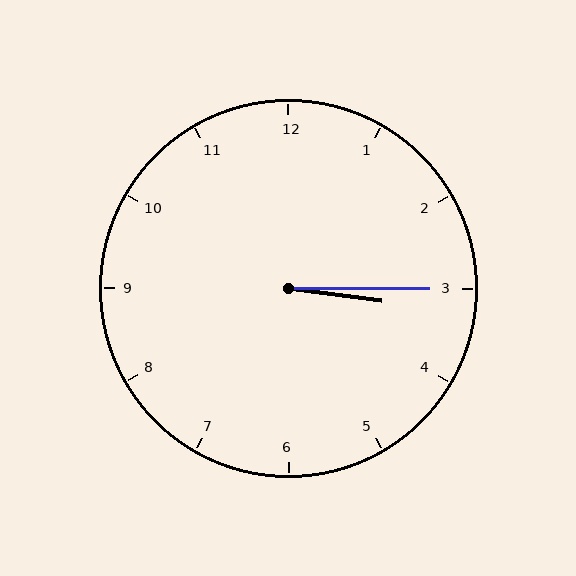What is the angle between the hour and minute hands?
Approximately 8 degrees.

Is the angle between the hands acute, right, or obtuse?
It is acute.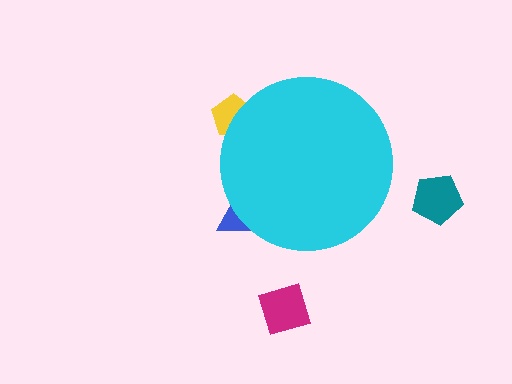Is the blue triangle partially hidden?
Yes, the blue triangle is partially hidden behind the cyan circle.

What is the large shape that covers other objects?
A cyan circle.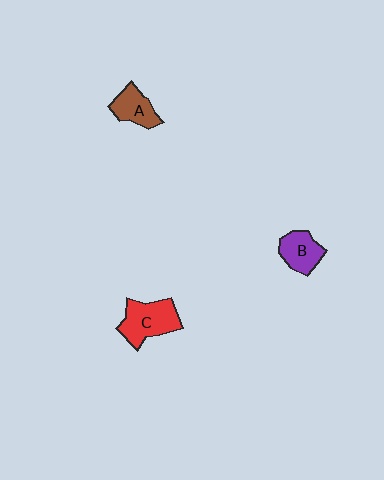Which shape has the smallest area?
Shape A (brown).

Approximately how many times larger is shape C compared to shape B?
Approximately 1.5 times.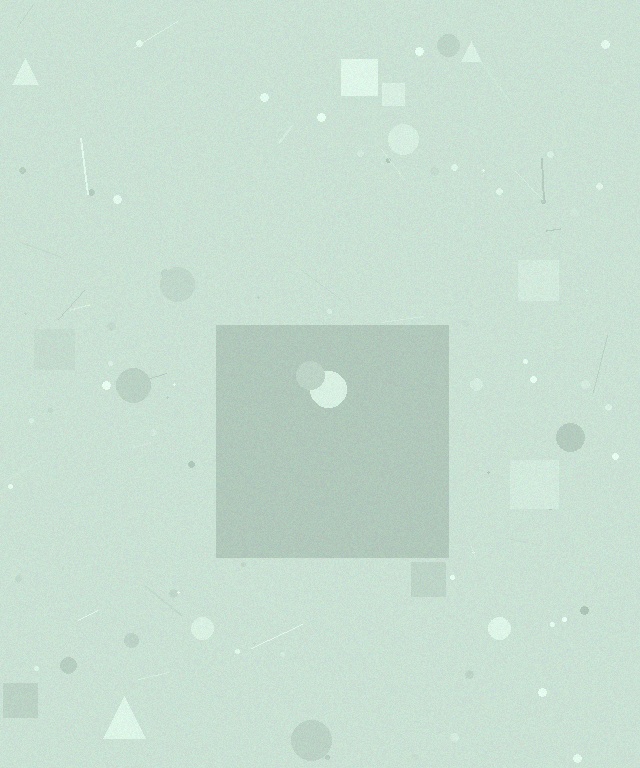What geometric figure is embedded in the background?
A square is embedded in the background.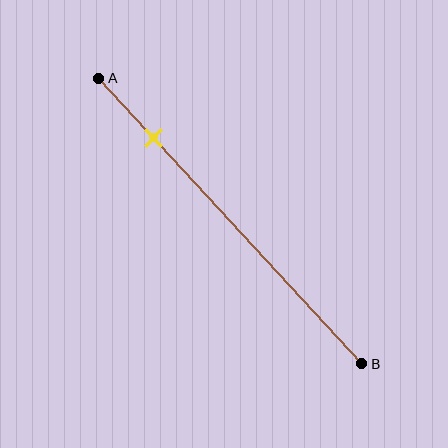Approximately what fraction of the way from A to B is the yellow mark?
The yellow mark is approximately 20% of the way from A to B.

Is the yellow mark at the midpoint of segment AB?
No, the mark is at about 20% from A, not at the 50% midpoint.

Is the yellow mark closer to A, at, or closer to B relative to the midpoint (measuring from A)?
The yellow mark is closer to point A than the midpoint of segment AB.